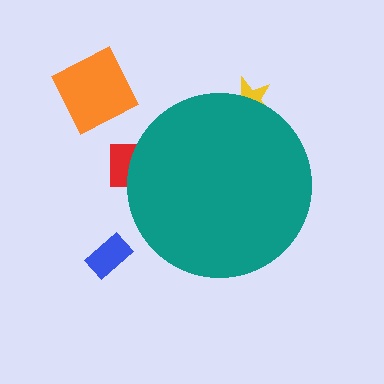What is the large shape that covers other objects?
A teal circle.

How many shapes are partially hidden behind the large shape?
2 shapes are partially hidden.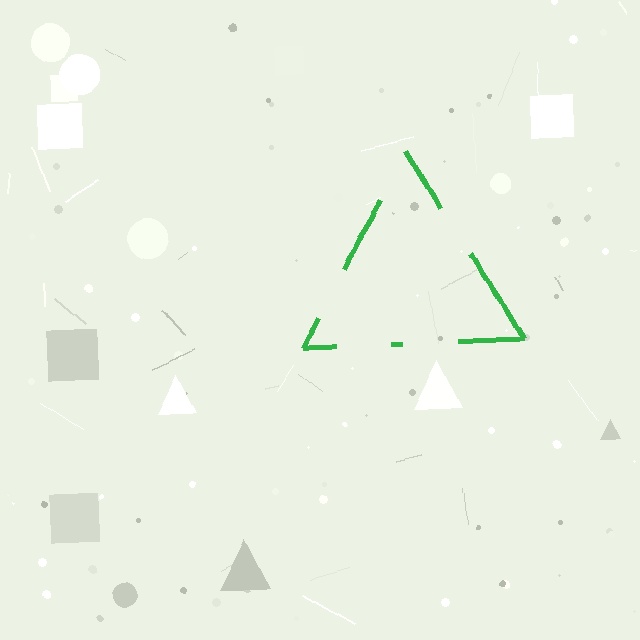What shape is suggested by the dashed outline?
The dashed outline suggests a triangle.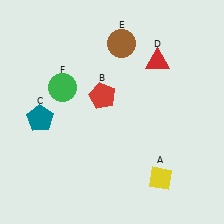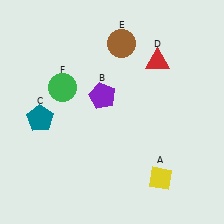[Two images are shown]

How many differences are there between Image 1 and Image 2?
There is 1 difference between the two images.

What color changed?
The pentagon (B) changed from red in Image 1 to purple in Image 2.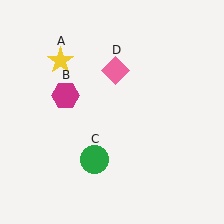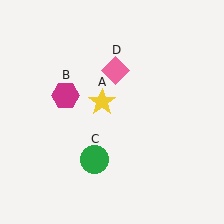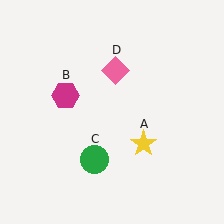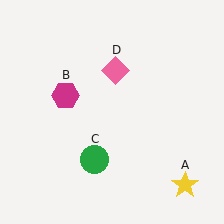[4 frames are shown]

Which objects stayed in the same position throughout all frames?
Magenta hexagon (object B) and green circle (object C) and pink diamond (object D) remained stationary.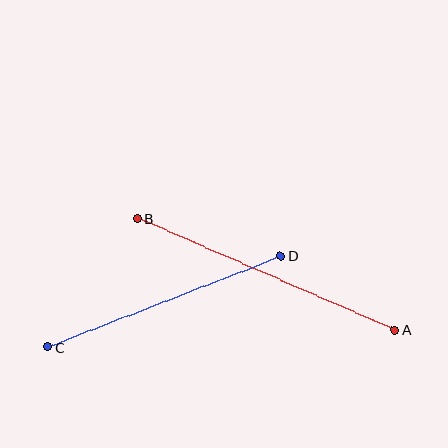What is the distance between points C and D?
The distance is approximately 250 pixels.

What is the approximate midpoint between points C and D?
The midpoint is at approximately (164, 302) pixels.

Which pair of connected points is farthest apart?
Points A and B are farthest apart.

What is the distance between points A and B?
The distance is approximately 281 pixels.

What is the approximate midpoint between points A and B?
The midpoint is at approximately (266, 274) pixels.